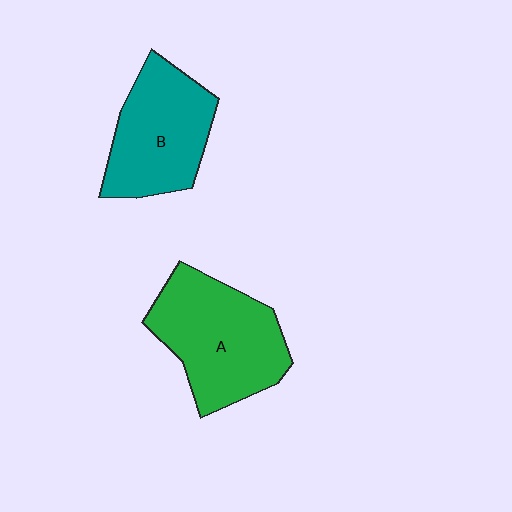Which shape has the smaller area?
Shape B (teal).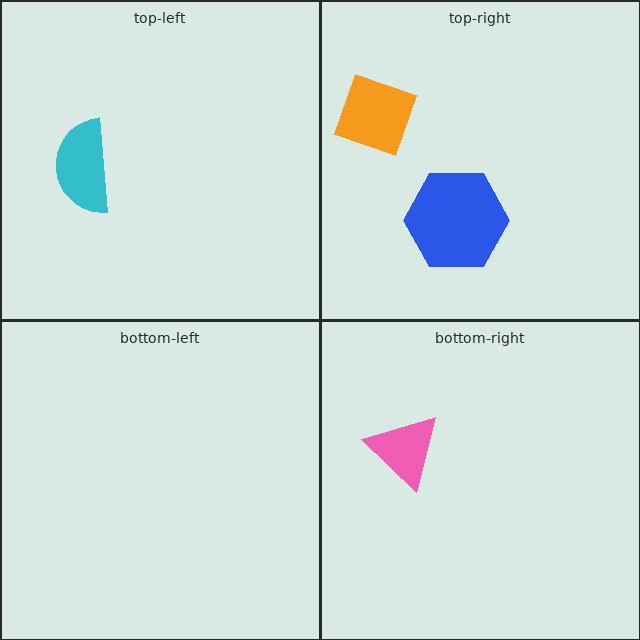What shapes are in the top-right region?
The orange square, the blue hexagon.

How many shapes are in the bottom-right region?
1.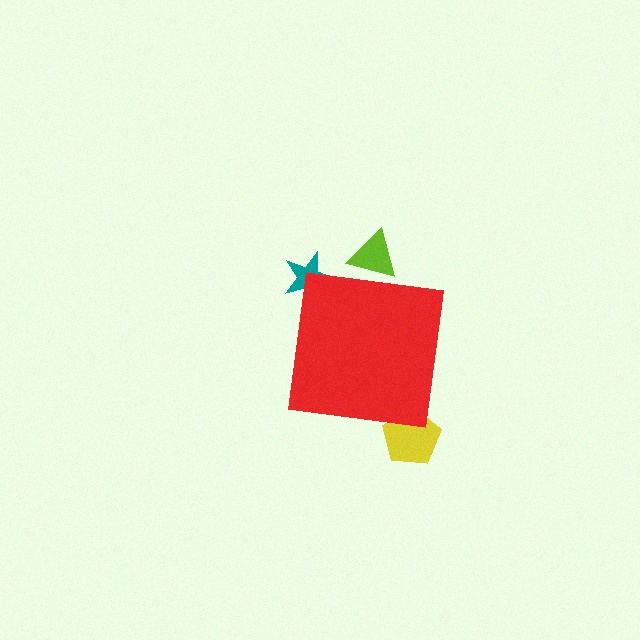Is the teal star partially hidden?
Yes, the teal star is partially hidden behind the red square.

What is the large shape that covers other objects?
A red square.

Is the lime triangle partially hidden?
Yes, the lime triangle is partially hidden behind the red square.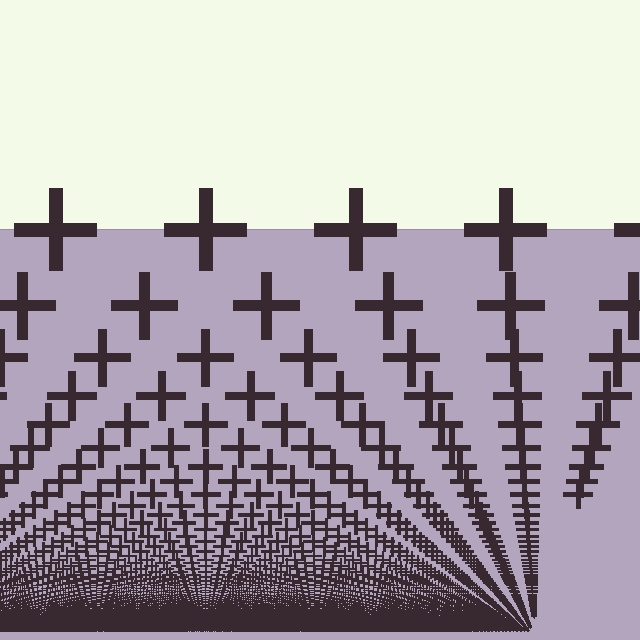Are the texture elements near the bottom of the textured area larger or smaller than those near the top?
Smaller. The gradient is inverted — elements near the bottom are smaller and denser.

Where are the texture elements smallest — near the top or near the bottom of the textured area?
Near the bottom.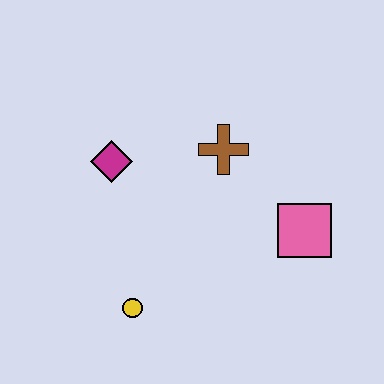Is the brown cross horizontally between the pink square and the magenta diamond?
Yes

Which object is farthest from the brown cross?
The yellow circle is farthest from the brown cross.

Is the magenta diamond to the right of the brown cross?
No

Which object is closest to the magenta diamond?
The brown cross is closest to the magenta diamond.